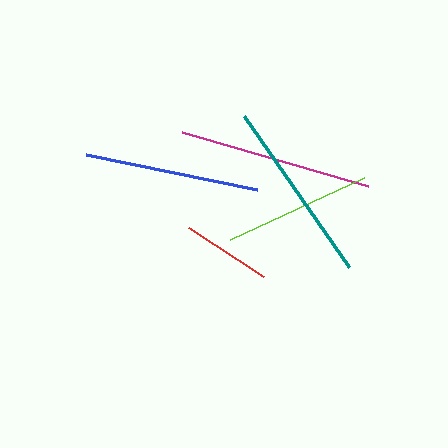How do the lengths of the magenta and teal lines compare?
The magenta and teal lines are approximately the same length.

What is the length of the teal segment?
The teal segment is approximately 184 pixels long.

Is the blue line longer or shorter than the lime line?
The blue line is longer than the lime line.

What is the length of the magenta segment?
The magenta segment is approximately 193 pixels long.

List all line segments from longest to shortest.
From longest to shortest: magenta, teal, blue, lime, red.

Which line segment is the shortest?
The red line is the shortest at approximately 89 pixels.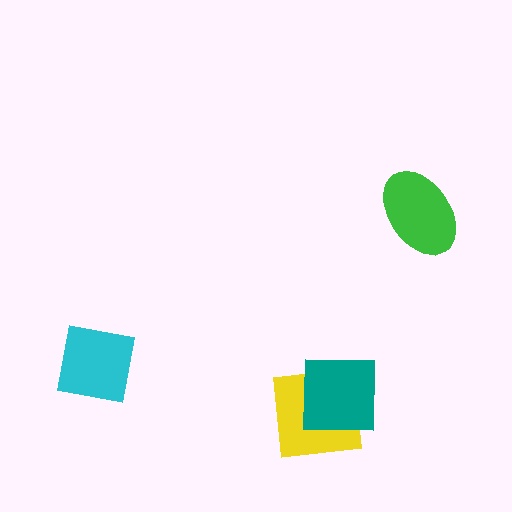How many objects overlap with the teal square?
1 object overlaps with the teal square.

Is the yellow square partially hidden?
Yes, it is partially covered by another shape.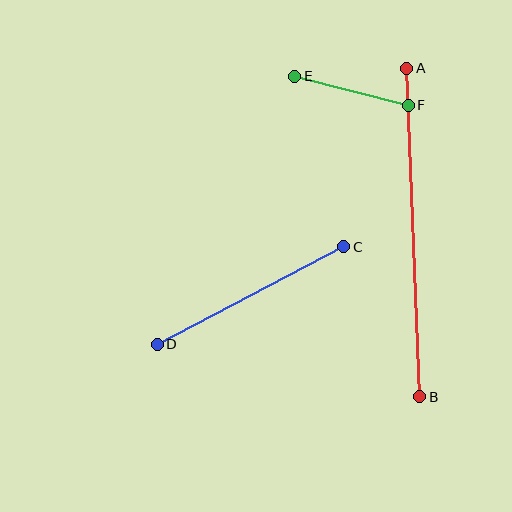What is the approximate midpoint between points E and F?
The midpoint is at approximately (352, 91) pixels.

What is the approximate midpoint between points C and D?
The midpoint is at approximately (250, 296) pixels.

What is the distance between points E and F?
The distance is approximately 117 pixels.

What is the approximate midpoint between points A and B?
The midpoint is at approximately (413, 233) pixels.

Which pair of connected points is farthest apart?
Points A and B are farthest apart.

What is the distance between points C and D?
The distance is approximately 211 pixels.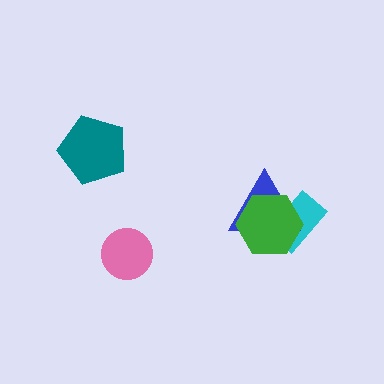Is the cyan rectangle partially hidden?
Yes, it is partially covered by another shape.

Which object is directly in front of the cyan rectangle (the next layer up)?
The blue triangle is directly in front of the cyan rectangle.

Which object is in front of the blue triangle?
The green hexagon is in front of the blue triangle.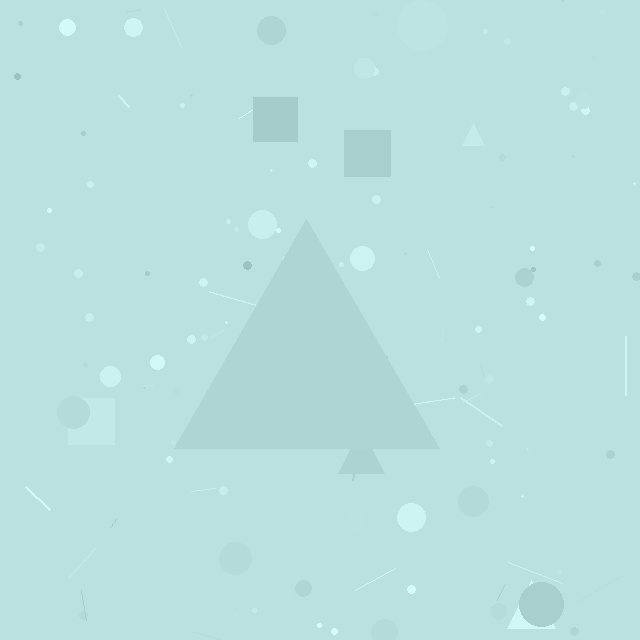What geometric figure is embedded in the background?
A triangle is embedded in the background.